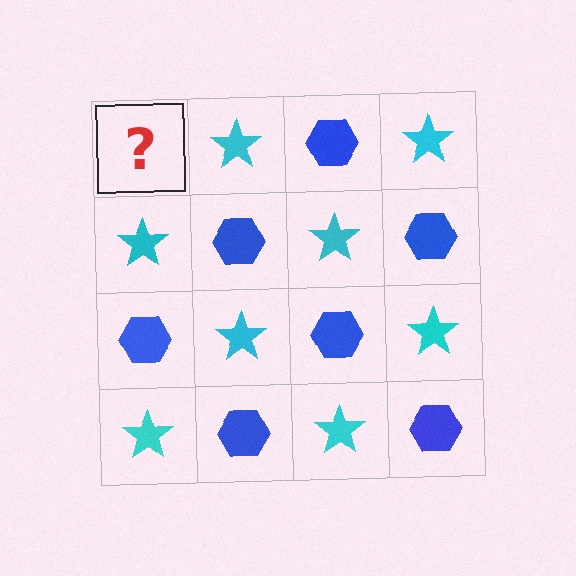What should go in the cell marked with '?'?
The missing cell should contain a blue hexagon.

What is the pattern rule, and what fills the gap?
The rule is that it alternates blue hexagon and cyan star in a checkerboard pattern. The gap should be filled with a blue hexagon.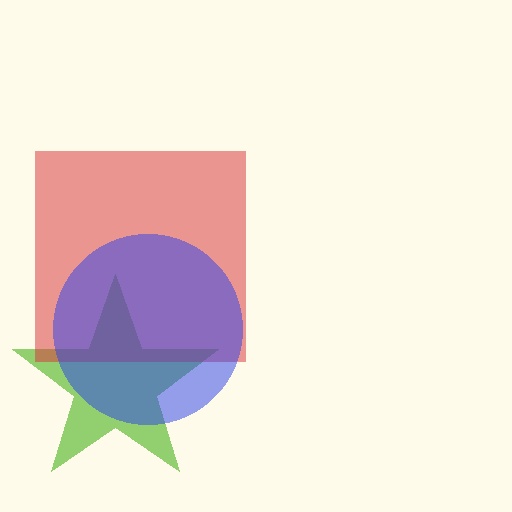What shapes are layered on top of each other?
The layered shapes are: a lime star, a red square, a blue circle.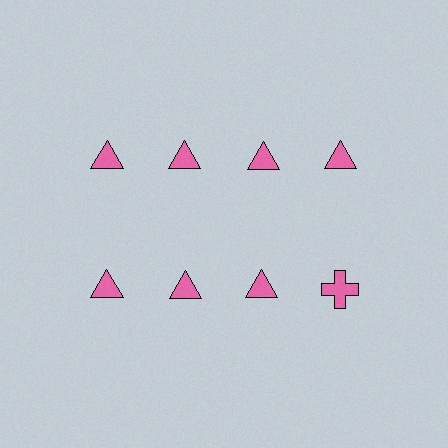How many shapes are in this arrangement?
There are 8 shapes arranged in a grid pattern.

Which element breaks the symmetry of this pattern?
The pink cross in the second row, second from right column breaks the symmetry. All other shapes are pink triangles.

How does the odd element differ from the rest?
It has a different shape: cross instead of triangle.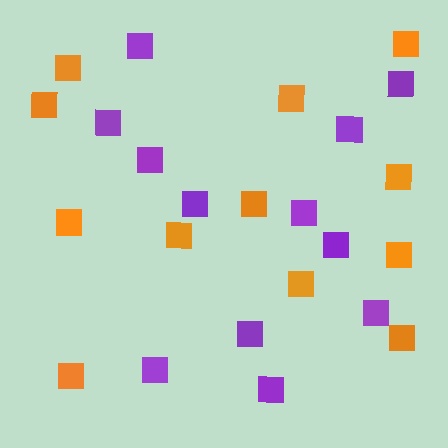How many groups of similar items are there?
There are 2 groups: one group of purple squares (12) and one group of orange squares (12).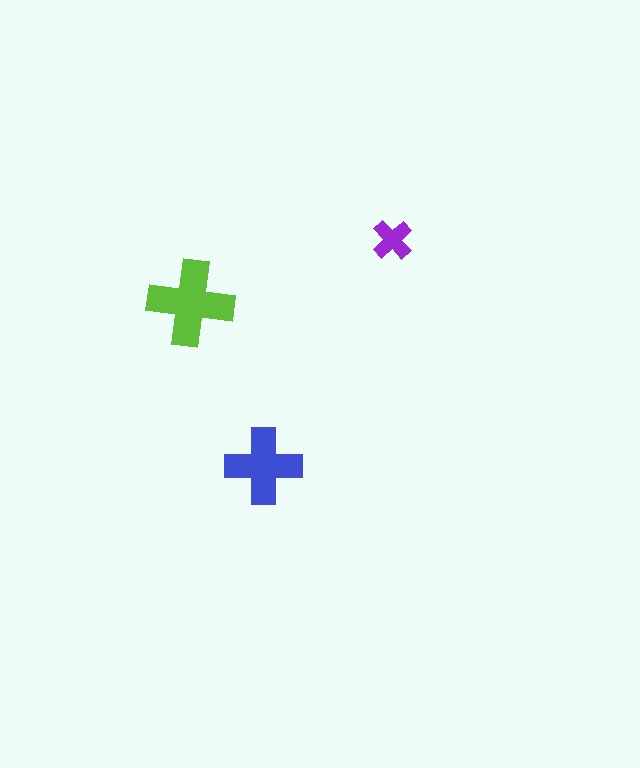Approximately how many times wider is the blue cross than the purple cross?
About 2 times wider.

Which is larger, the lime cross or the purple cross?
The lime one.